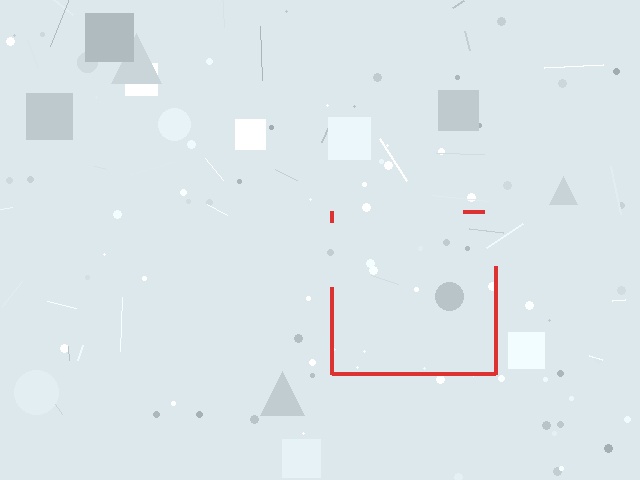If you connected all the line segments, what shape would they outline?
They would outline a square.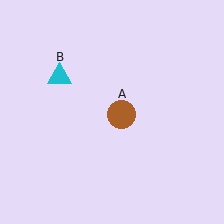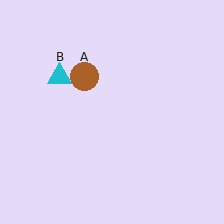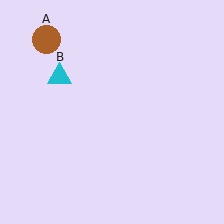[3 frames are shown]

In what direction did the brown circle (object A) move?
The brown circle (object A) moved up and to the left.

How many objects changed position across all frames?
1 object changed position: brown circle (object A).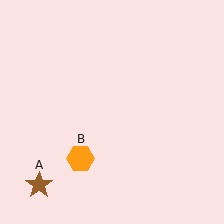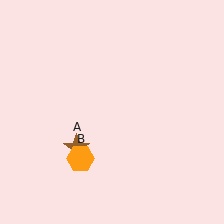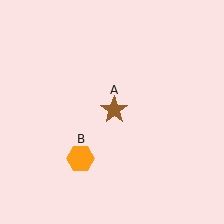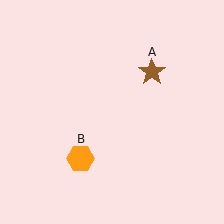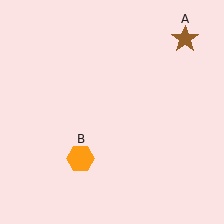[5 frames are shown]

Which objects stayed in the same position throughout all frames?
Orange hexagon (object B) remained stationary.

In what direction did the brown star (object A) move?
The brown star (object A) moved up and to the right.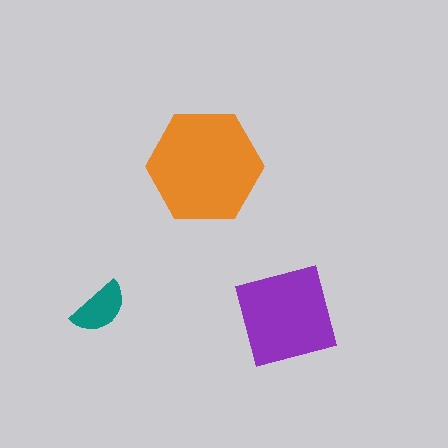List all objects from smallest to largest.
The teal semicircle, the purple square, the orange hexagon.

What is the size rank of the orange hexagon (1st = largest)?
1st.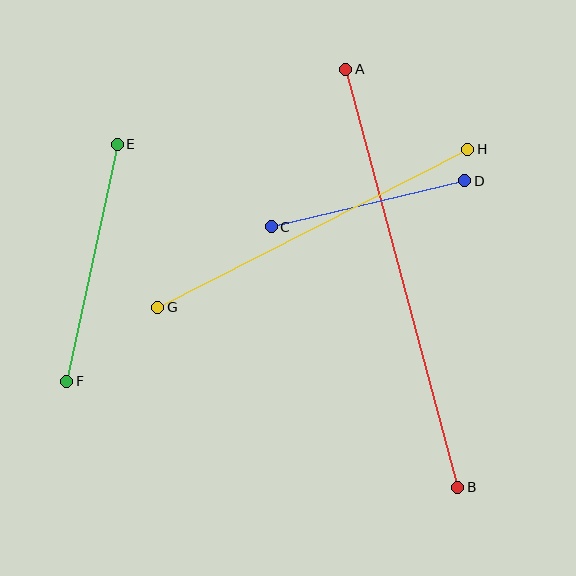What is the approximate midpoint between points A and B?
The midpoint is at approximately (402, 278) pixels.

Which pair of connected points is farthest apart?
Points A and B are farthest apart.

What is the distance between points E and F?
The distance is approximately 242 pixels.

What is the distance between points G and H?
The distance is approximately 348 pixels.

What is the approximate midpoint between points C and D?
The midpoint is at approximately (368, 204) pixels.